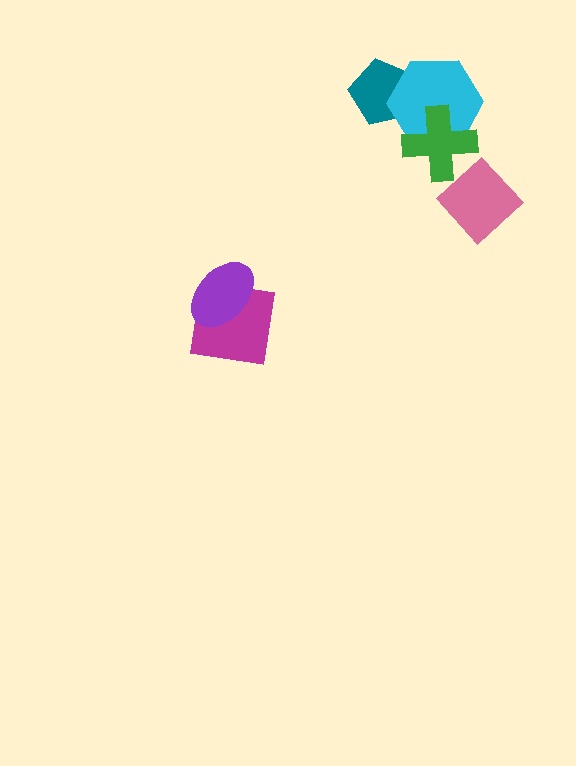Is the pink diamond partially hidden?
Yes, it is partially covered by another shape.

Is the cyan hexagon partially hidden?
Yes, it is partially covered by another shape.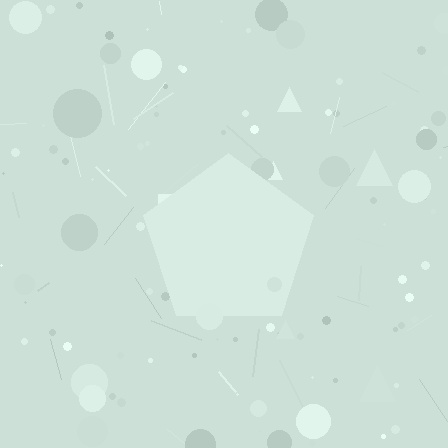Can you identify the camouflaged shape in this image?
The camouflaged shape is a pentagon.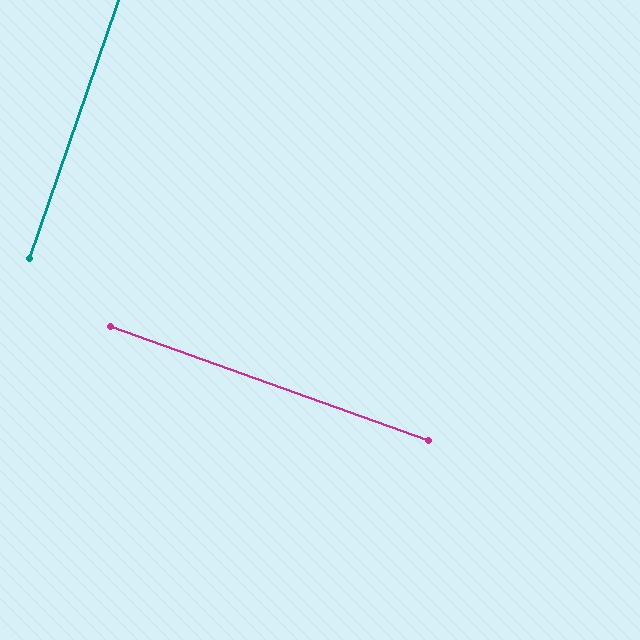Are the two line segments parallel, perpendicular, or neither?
Perpendicular — they meet at approximately 89°.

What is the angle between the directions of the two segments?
Approximately 89 degrees.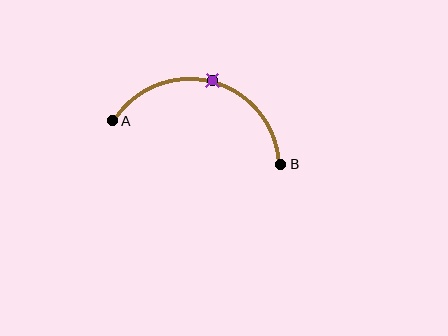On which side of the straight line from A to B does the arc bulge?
The arc bulges above the straight line connecting A and B.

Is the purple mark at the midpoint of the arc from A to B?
Yes. The purple mark lies on the arc at equal arc-length from both A and B — it is the arc midpoint.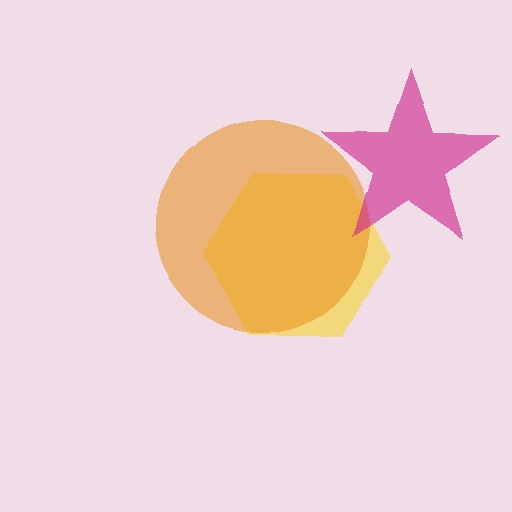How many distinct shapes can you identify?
There are 3 distinct shapes: a yellow hexagon, an orange circle, a magenta star.